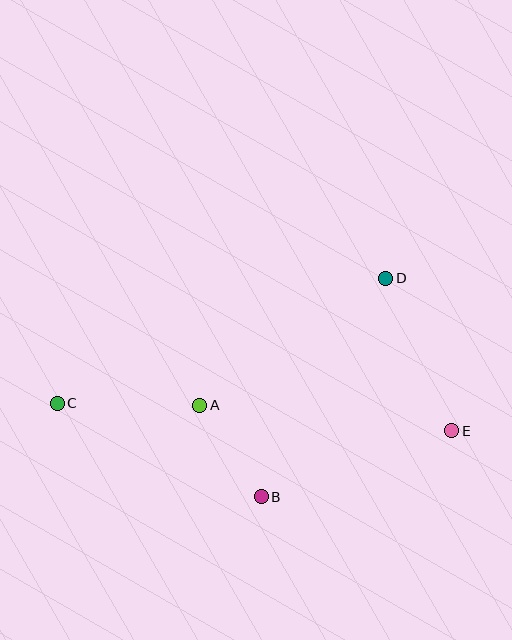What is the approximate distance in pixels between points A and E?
The distance between A and E is approximately 254 pixels.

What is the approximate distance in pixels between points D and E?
The distance between D and E is approximately 167 pixels.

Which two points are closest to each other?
Points A and B are closest to each other.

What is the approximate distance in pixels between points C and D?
The distance between C and D is approximately 351 pixels.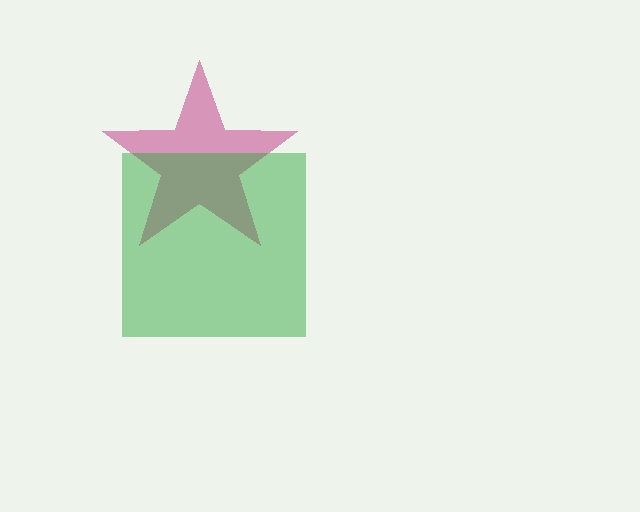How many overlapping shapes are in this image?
There are 2 overlapping shapes in the image.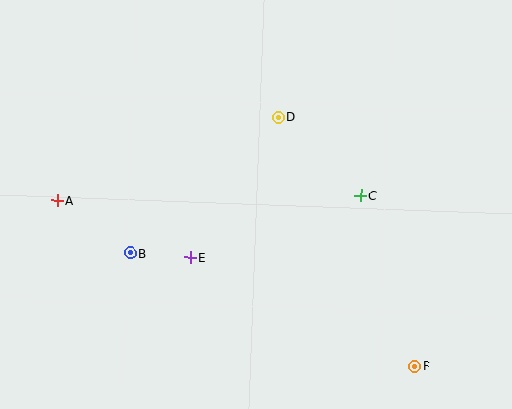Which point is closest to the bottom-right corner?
Point F is closest to the bottom-right corner.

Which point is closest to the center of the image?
Point E at (190, 257) is closest to the center.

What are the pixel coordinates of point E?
Point E is at (190, 257).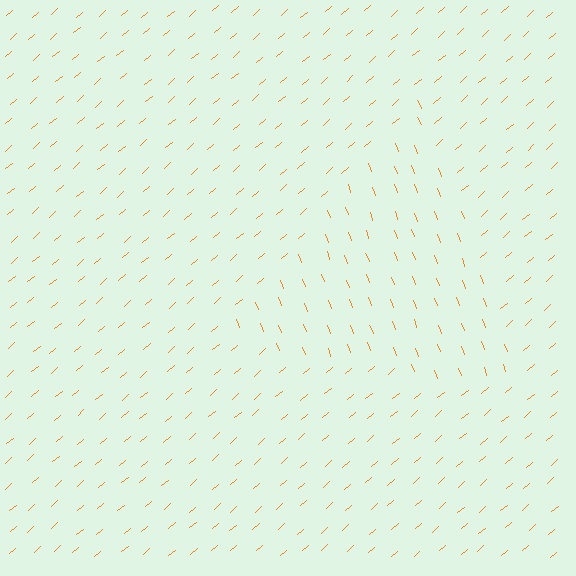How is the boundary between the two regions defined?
The boundary is defined purely by a change in line orientation (approximately 69 degrees difference). All lines are the same color and thickness.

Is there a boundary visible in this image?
Yes, there is a texture boundary formed by a change in line orientation.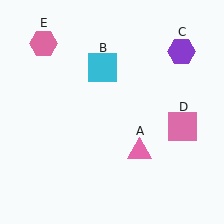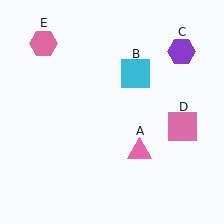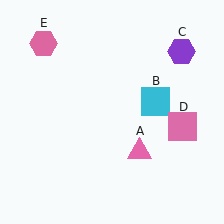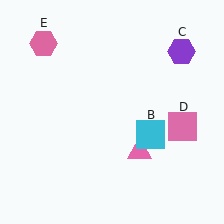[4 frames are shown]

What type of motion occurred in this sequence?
The cyan square (object B) rotated clockwise around the center of the scene.